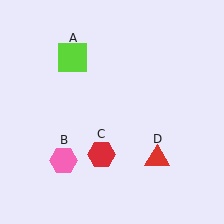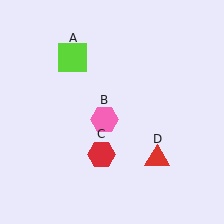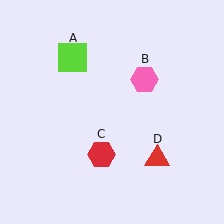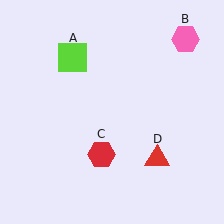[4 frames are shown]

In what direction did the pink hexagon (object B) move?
The pink hexagon (object B) moved up and to the right.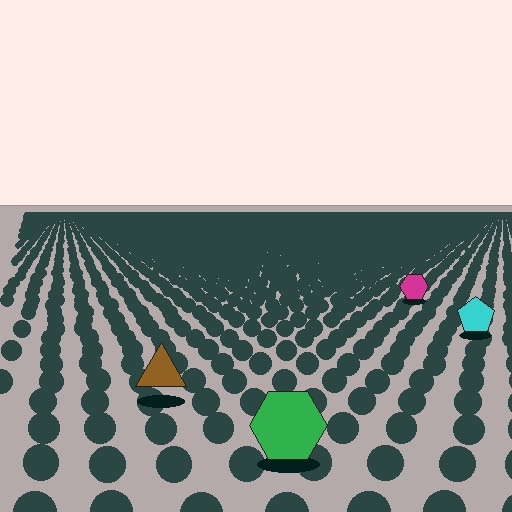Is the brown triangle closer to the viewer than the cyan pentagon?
Yes. The brown triangle is closer — you can tell from the texture gradient: the ground texture is coarser near it.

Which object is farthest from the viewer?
The magenta hexagon is farthest from the viewer. It appears smaller and the ground texture around it is denser.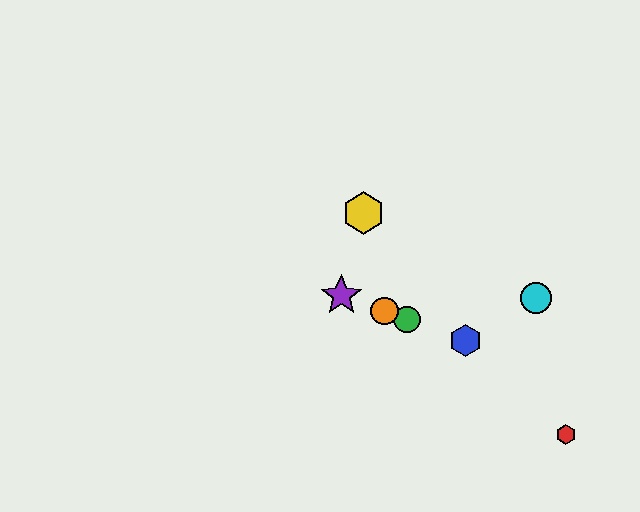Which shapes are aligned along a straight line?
The blue hexagon, the green circle, the purple star, the orange circle are aligned along a straight line.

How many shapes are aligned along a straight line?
4 shapes (the blue hexagon, the green circle, the purple star, the orange circle) are aligned along a straight line.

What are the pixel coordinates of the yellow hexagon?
The yellow hexagon is at (364, 213).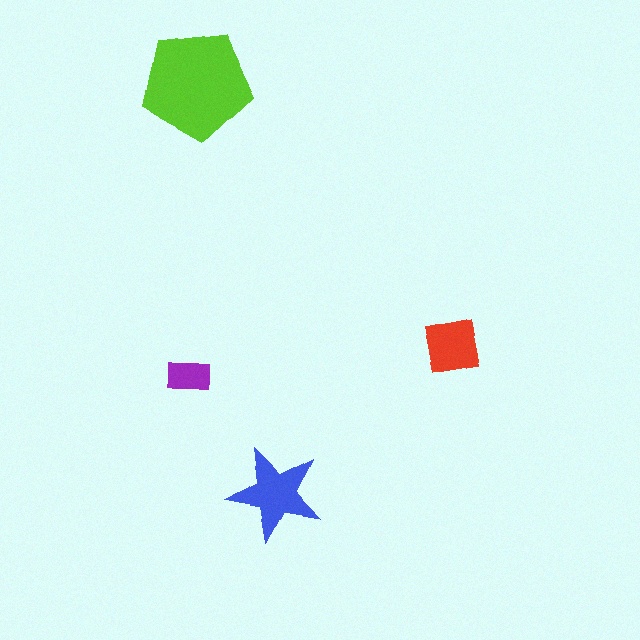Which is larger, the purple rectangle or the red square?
The red square.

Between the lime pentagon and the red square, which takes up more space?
The lime pentagon.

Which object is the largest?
The lime pentagon.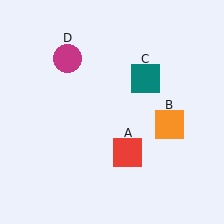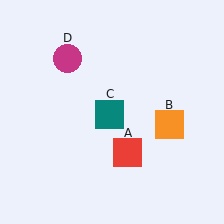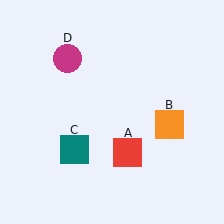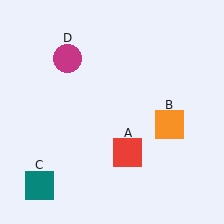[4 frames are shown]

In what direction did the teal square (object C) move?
The teal square (object C) moved down and to the left.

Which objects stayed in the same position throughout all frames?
Red square (object A) and orange square (object B) and magenta circle (object D) remained stationary.